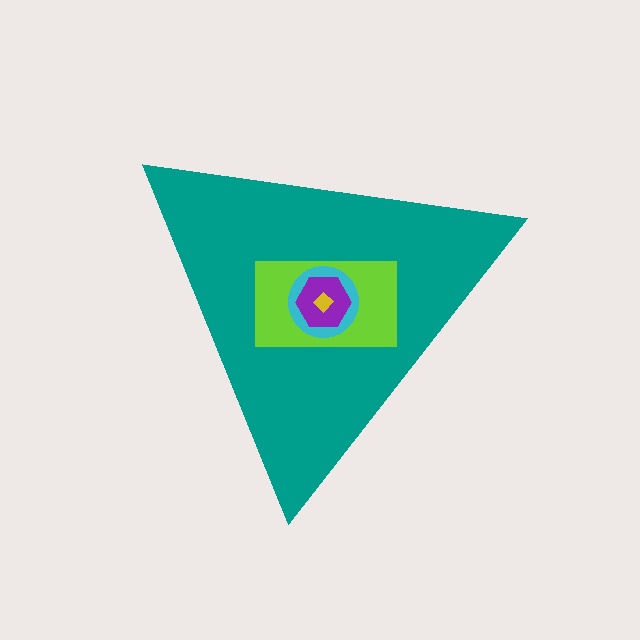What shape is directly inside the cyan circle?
The purple hexagon.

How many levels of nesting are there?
5.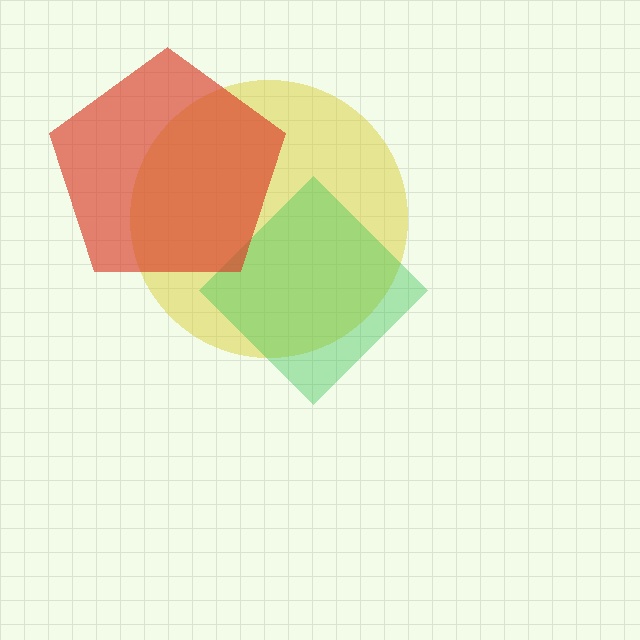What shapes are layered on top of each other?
The layered shapes are: a yellow circle, a green diamond, a red pentagon.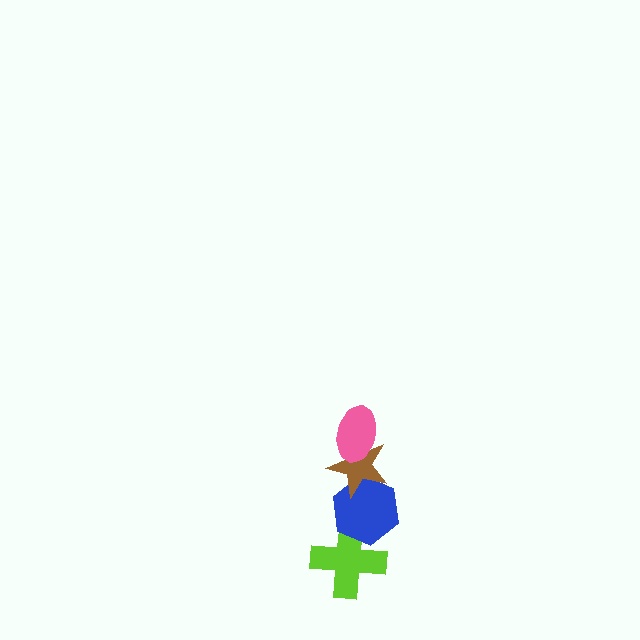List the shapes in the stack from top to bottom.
From top to bottom: the pink ellipse, the brown star, the blue hexagon, the lime cross.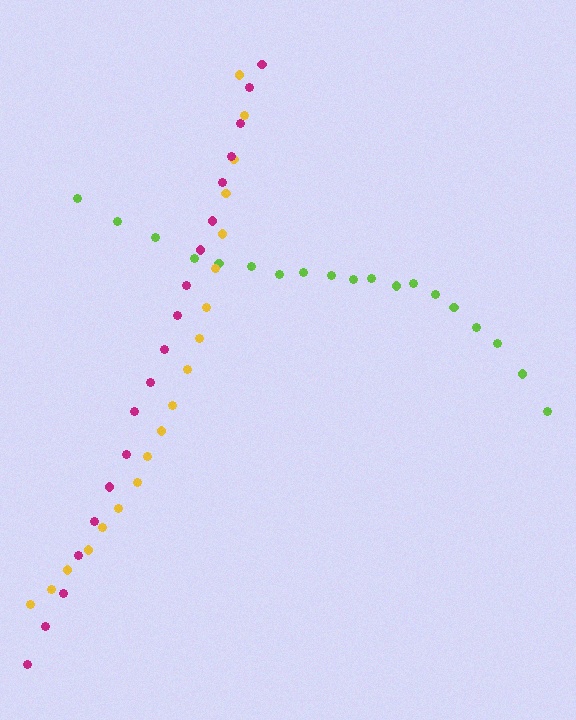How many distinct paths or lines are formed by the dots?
There are 3 distinct paths.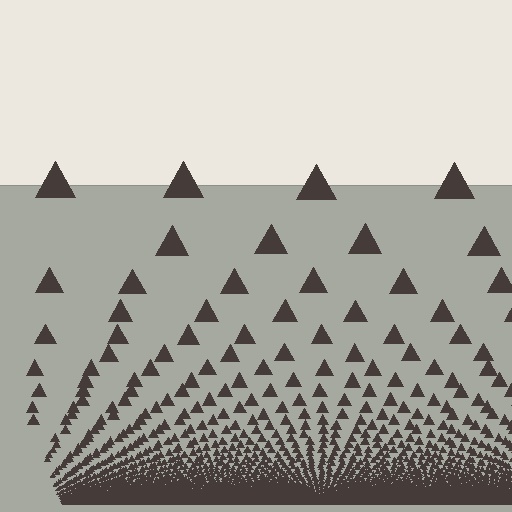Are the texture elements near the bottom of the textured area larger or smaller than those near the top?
Smaller. The gradient is inverted — elements near the bottom are smaller and denser.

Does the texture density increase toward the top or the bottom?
Density increases toward the bottom.